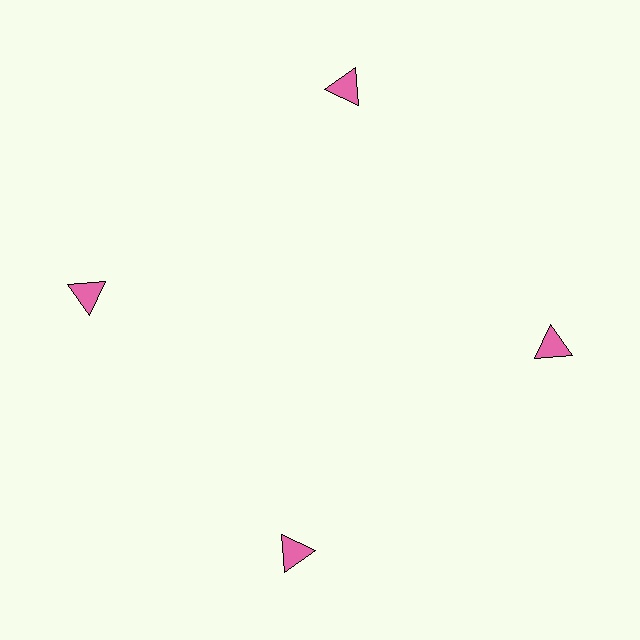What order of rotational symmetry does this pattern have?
This pattern has 4-fold rotational symmetry.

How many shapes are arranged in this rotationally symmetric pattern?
There are 4 shapes, arranged in 4 groups of 1.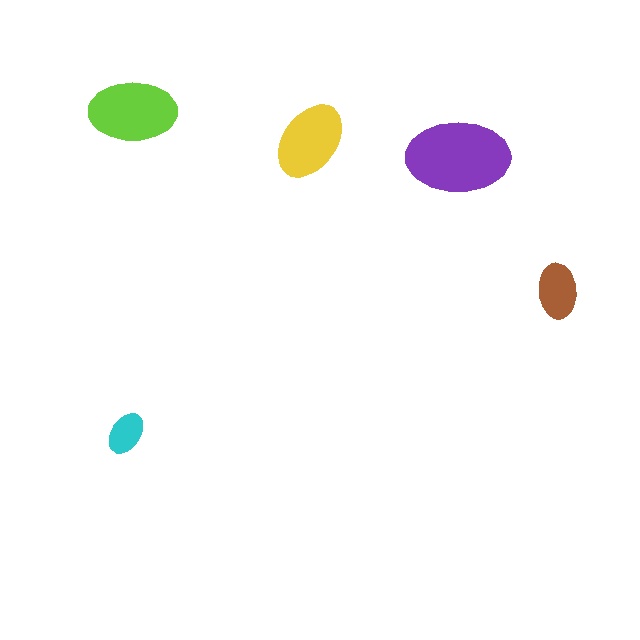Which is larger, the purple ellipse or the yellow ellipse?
The purple one.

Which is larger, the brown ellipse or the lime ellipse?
The lime one.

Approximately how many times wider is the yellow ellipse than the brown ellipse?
About 1.5 times wider.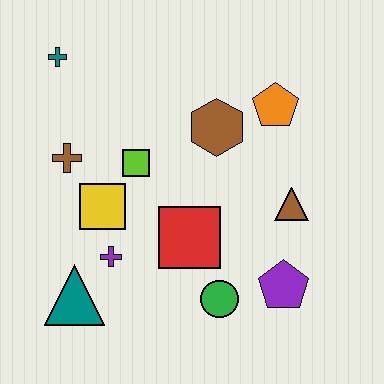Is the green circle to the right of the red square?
Yes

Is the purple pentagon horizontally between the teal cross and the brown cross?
No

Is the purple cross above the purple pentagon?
Yes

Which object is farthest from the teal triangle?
The orange pentagon is farthest from the teal triangle.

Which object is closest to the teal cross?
The brown cross is closest to the teal cross.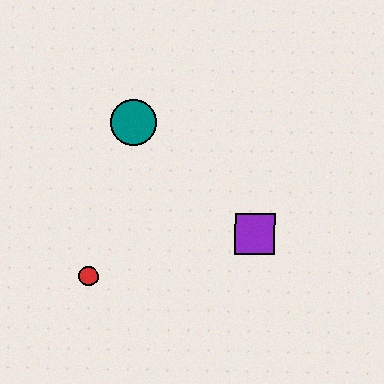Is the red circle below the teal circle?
Yes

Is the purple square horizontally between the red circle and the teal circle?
No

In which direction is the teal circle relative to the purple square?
The teal circle is to the left of the purple square.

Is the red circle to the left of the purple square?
Yes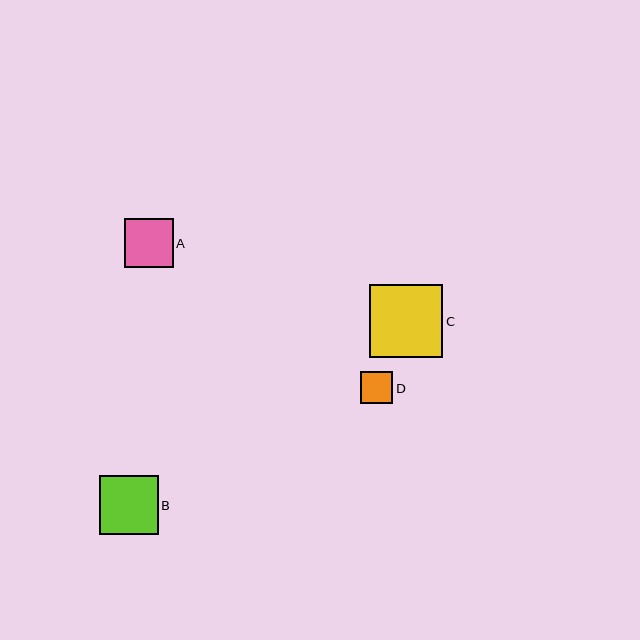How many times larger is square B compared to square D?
Square B is approximately 1.8 times the size of square D.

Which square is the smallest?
Square D is the smallest with a size of approximately 32 pixels.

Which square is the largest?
Square C is the largest with a size of approximately 73 pixels.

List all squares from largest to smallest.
From largest to smallest: C, B, A, D.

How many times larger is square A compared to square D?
Square A is approximately 1.5 times the size of square D.